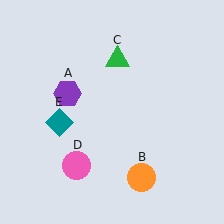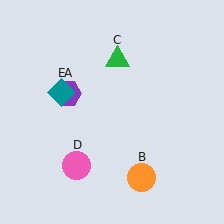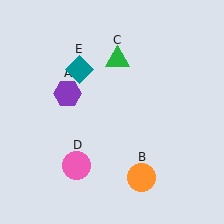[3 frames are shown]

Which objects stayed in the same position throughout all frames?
Purple hexagon (object A) and orange circle (object B) and green triangle (object C) and pink circle (object D) remained stationary.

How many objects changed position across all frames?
1 object changed position: teal diamond (object E).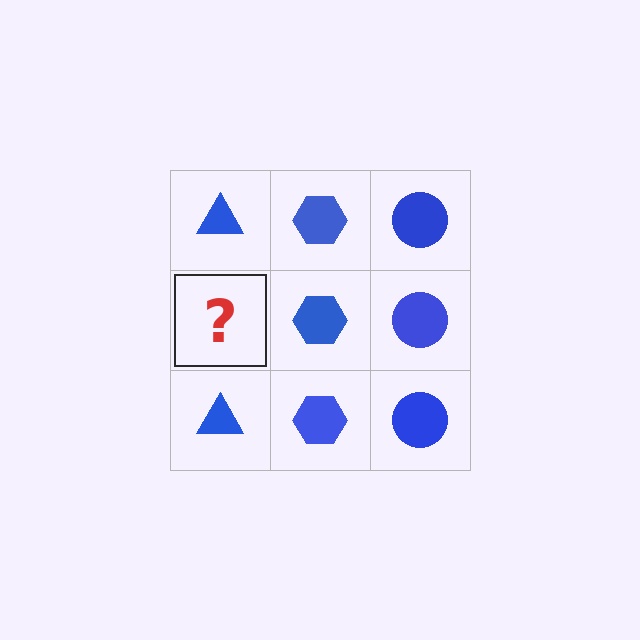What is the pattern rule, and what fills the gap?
The rule is that each column has a consistent shape. The gap should be filled with a blue triangle.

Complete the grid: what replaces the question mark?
The question mark should be replaced with a blue triangle.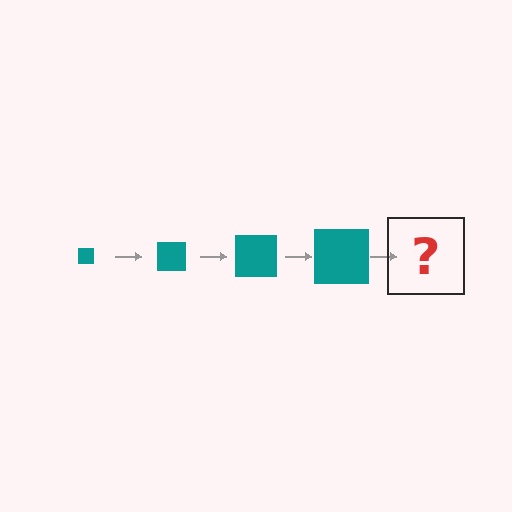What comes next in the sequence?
The next element should be a teal square, larger than the previous one.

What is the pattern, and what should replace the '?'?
The pattern is that the square gets progressively larger each step. The '?' should be a teal square, larger than the previous one.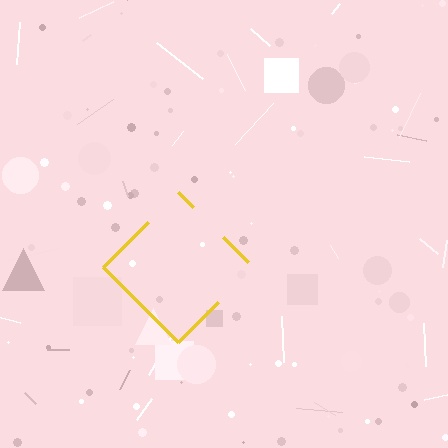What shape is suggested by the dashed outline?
The dashed outline suggests a diamond.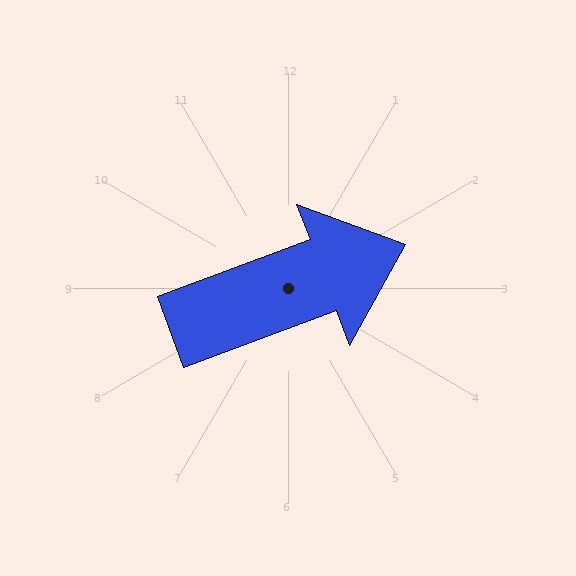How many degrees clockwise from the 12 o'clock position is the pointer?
Approximately 70 degrees.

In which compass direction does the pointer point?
East.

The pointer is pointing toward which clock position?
Roughly 2 o'clock.